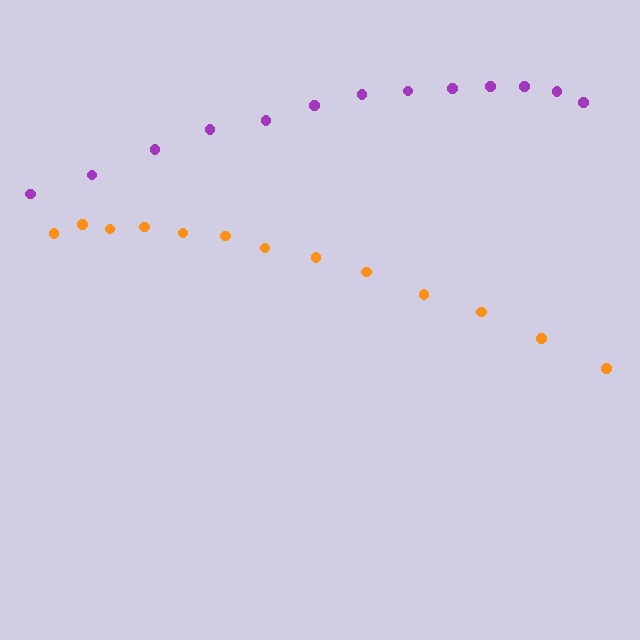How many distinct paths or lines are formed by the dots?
There are 2 distinct paths.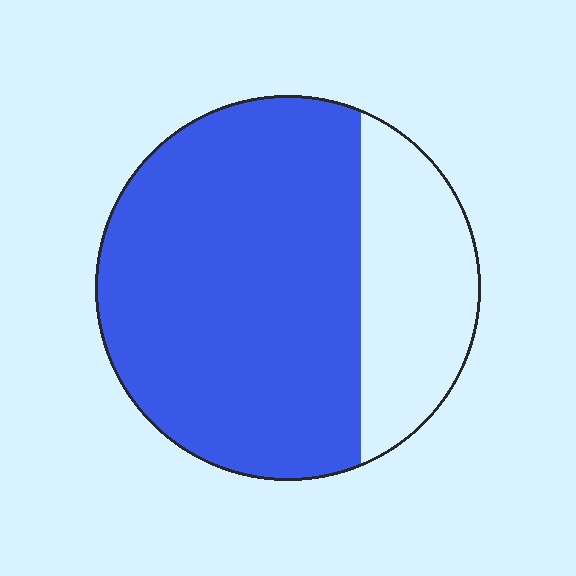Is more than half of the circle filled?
Yes.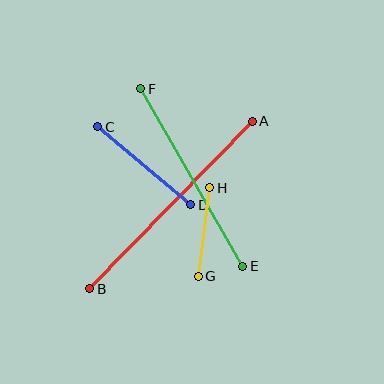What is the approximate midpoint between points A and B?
The midpoint is at approximately (171, 205) pixels.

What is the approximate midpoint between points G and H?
The midpoint is at approximately (204, 232) pixels.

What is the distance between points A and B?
The distance is approximately 233 pixels.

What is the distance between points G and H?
The distance is approximately 89 pixels.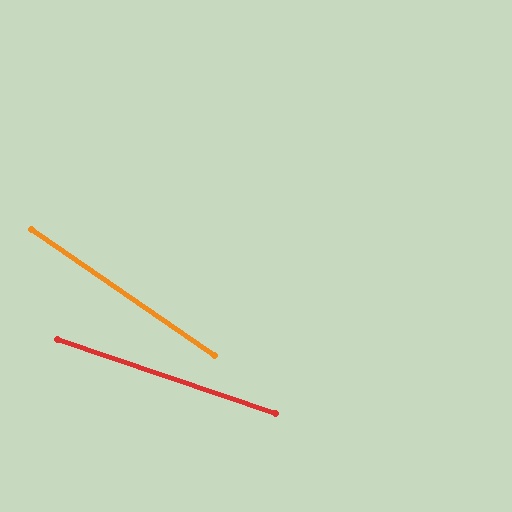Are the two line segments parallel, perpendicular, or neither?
Neither parallel nor perpendicular — they differ by about 16°.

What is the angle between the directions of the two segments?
Approximately 16 degrees.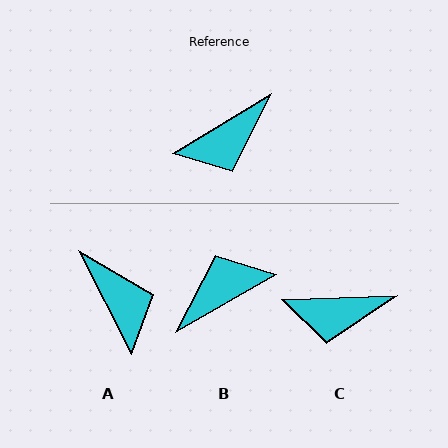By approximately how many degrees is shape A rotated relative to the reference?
Approximately 86 degrees counter-clockwise.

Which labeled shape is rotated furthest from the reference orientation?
B, about 179 degrees away.